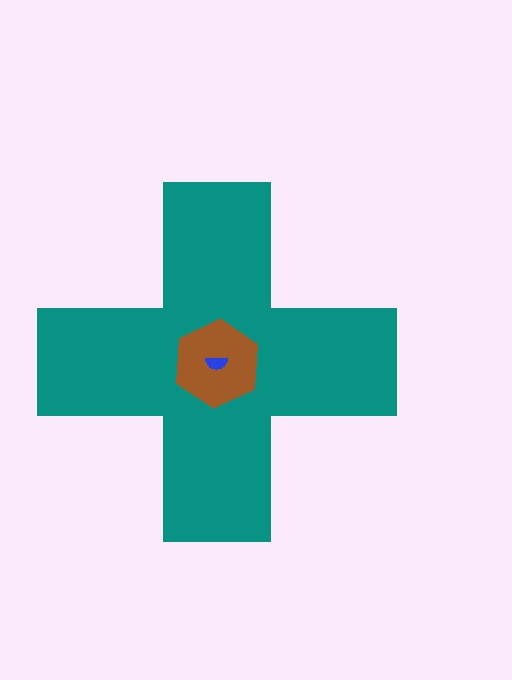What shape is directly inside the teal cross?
The brown hexagon.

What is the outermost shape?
The teal cross.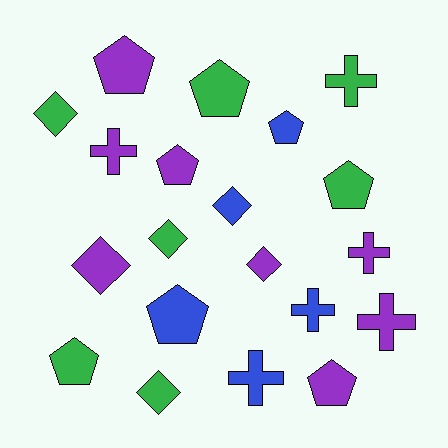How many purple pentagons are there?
There are 3 purple pentagons.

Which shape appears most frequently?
Pentagon, with 8 objects.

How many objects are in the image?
There are 20 objects.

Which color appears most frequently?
Purple, with 8 objects.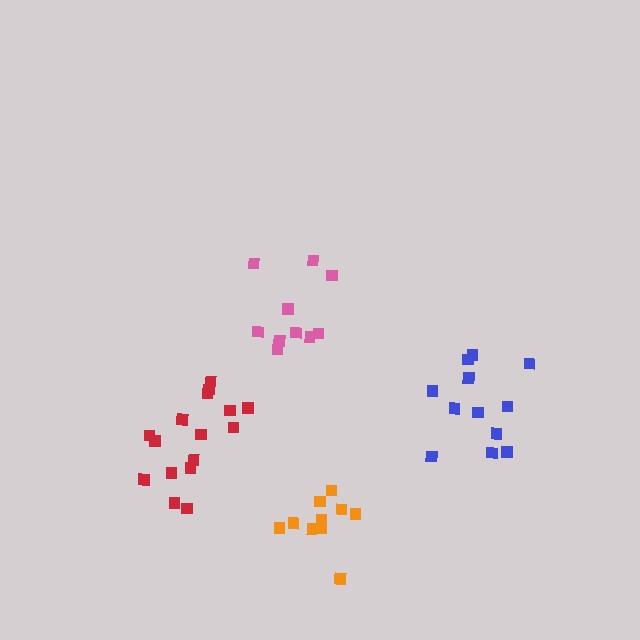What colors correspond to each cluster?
The clusters are colored: pink, blue, red, orange.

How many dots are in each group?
Group 1: 10 dots, Group 2: 12 dots, Group 3: 16 dots, Group 4: 10 dots (48 total).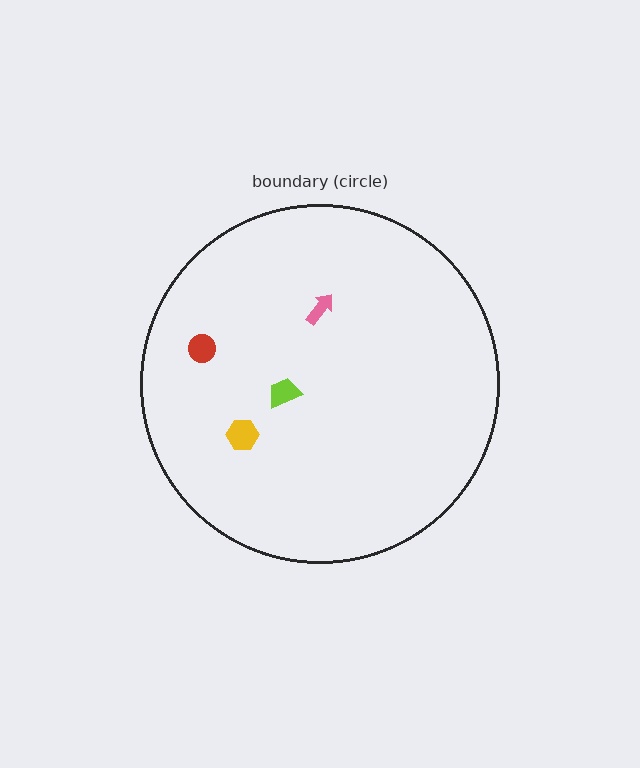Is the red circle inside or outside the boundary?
Inside.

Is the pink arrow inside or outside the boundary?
Inside.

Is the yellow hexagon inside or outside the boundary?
Inside.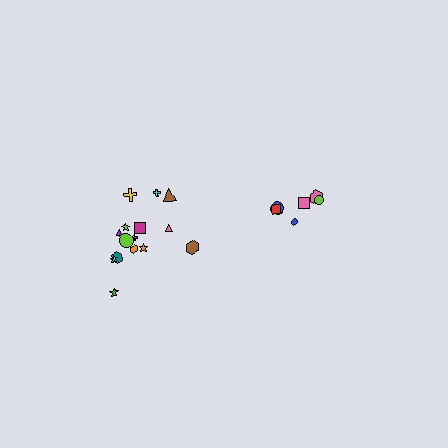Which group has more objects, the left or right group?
The left group.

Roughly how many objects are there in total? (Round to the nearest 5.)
Roughly 20 objects in total.